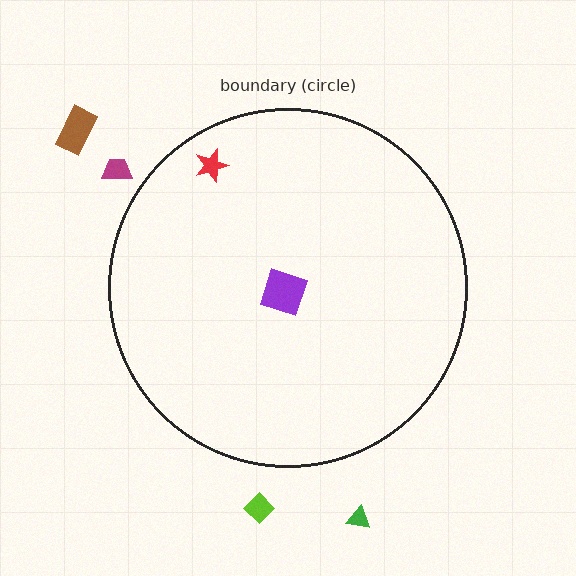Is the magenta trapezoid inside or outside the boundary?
Outside.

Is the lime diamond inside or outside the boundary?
Outside.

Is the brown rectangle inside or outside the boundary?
Outside.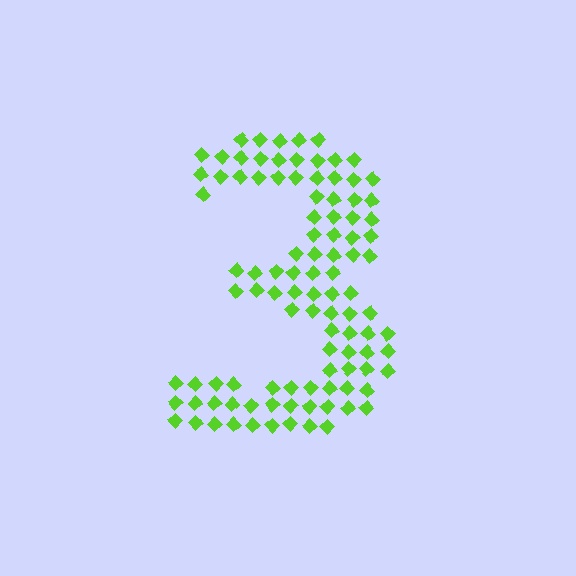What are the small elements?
The small elements are diamonds.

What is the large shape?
The large shape is the digit 3.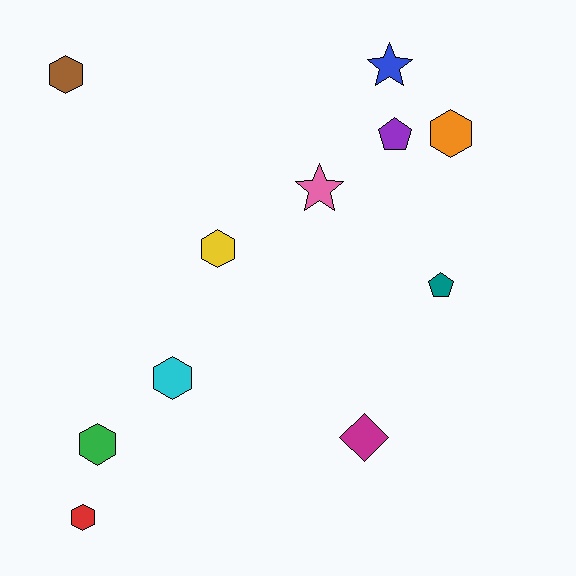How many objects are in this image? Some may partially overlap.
There are 11 objects.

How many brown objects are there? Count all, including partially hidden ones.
There is 1 brown object.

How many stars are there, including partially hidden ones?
There are 2 stars.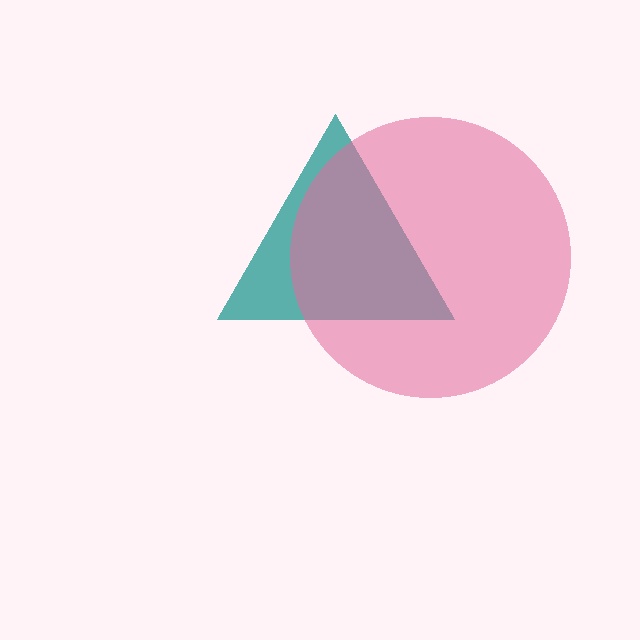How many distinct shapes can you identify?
There are 2 distinct shapes: a teal triangle, a pink circle.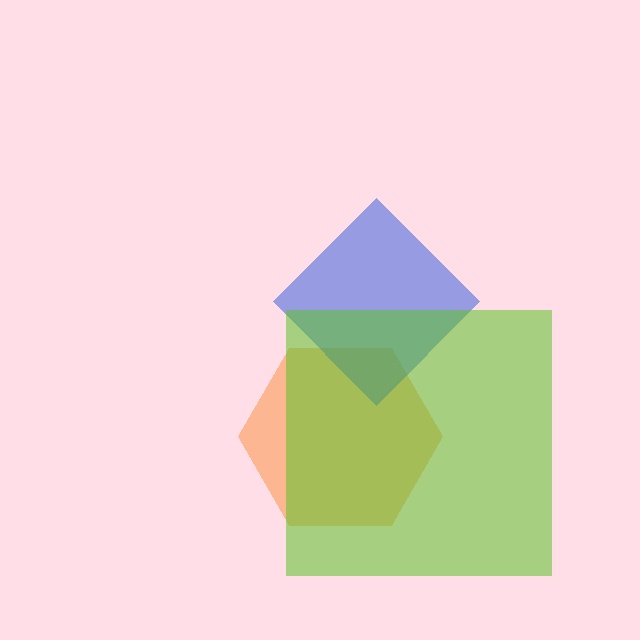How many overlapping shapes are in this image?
There are 3 overlapping shapes in the image.